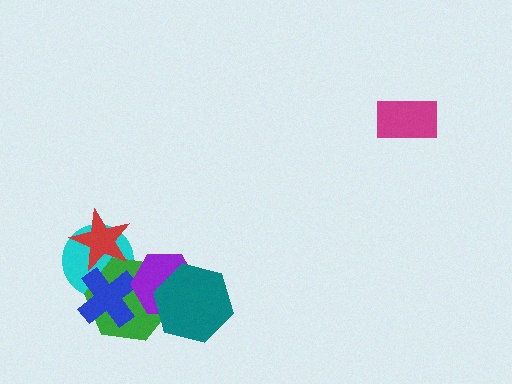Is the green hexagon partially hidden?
Yes, it is partially covered by another shape.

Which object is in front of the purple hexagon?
The teal hexagon is in front of the purple hexagon.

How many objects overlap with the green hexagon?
5 objects overlap with the green hexagon.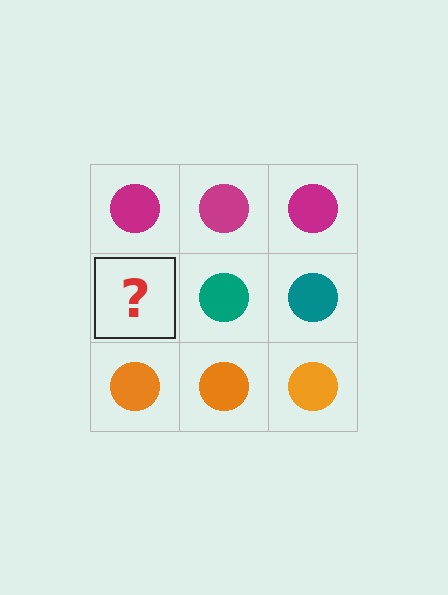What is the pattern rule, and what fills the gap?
The rule is that each row has a consistent color. The gap should be filled with a teal circle.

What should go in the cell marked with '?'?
The missing cell should contain a teal circle.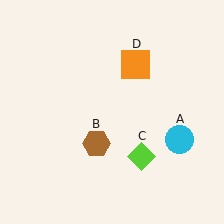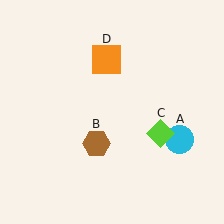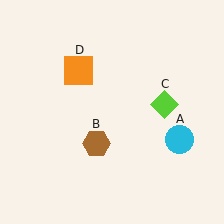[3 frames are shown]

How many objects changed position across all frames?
2 objects changed position: lime diamond (object C), orange square (object D).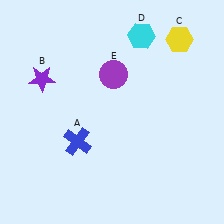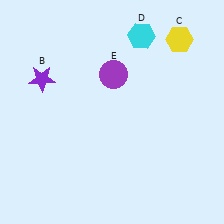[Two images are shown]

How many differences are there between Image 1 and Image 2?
There is 1 difference between the two images.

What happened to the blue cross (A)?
The blue cross (A) was removed in Image 2. It was in the bottom-left area of Image 1.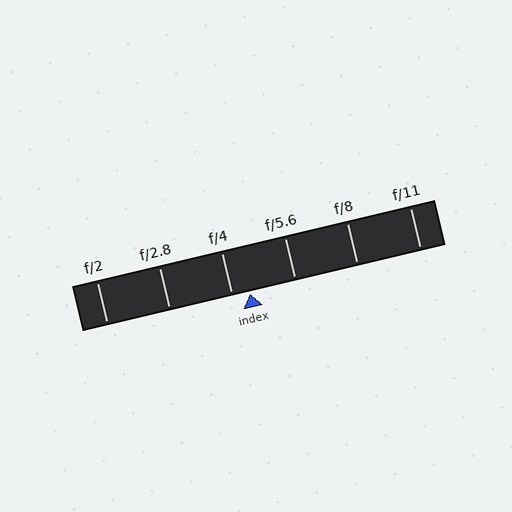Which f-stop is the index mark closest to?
The index mark is closest to f/4.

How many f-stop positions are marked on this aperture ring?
There are 6 f-stop positions marked.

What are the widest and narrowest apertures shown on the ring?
The widest aperture shown is f/2 and the narrowest is f/11.